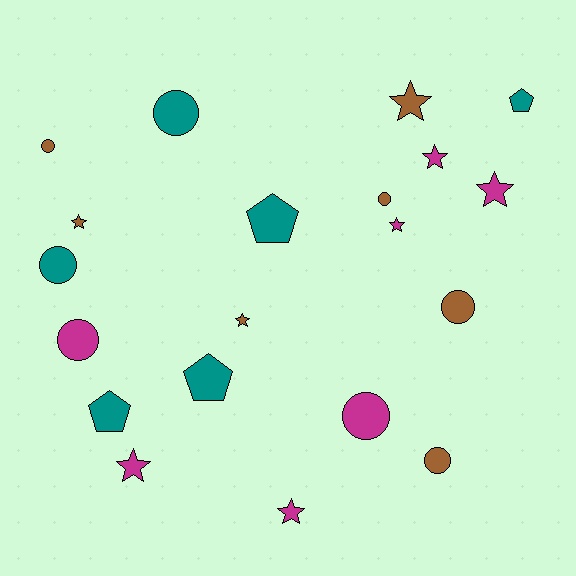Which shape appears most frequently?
Star, with 8 objects.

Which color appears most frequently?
Magenta, with 7 objects.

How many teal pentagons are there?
There are 4 teal pentagons.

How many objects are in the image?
There are 20 objects.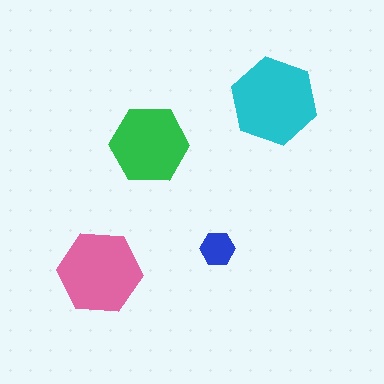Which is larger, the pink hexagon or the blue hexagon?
The pink one.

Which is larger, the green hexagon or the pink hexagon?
The pink one.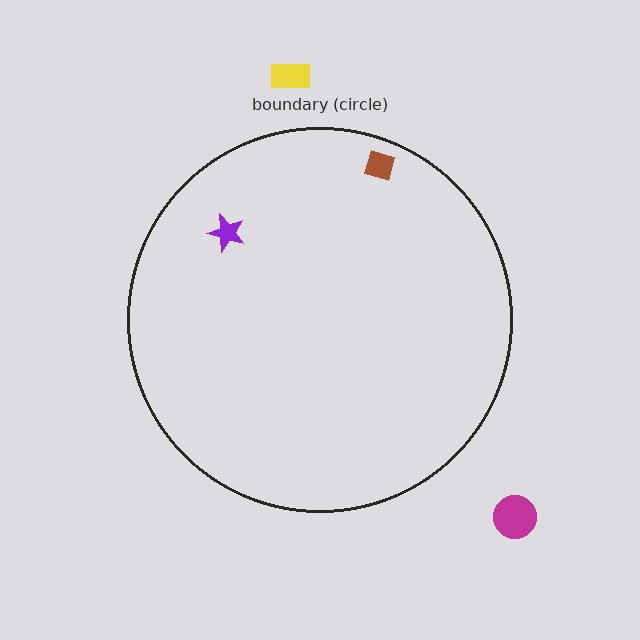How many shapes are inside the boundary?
2 inside, 2 outside.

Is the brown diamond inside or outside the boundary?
Inside.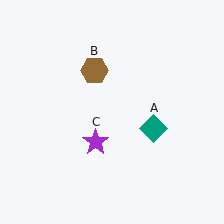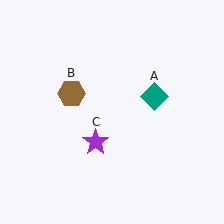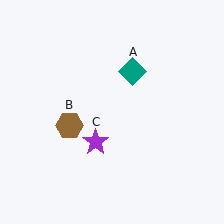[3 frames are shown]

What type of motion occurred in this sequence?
The teal diamond (object A), brown hexagon (object B) rotated counterclockwise around the center of the scene.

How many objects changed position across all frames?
2 objects changed position: teal diamond (object A), brown hexagon (object B).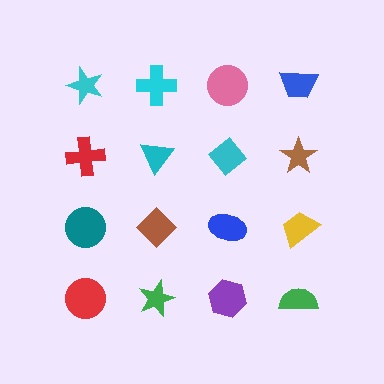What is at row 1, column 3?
A pink circle.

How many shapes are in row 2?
4 shapes.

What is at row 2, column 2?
A cyan triangle.